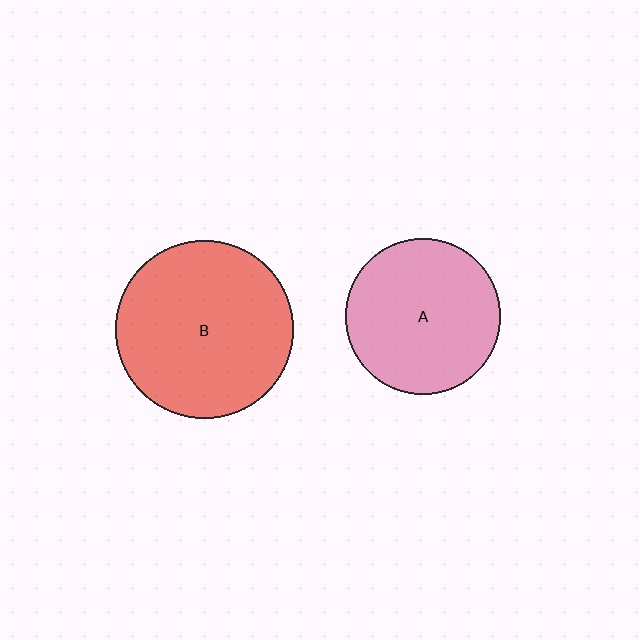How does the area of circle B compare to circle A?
Approximately 1.3 times.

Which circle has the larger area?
Circle B (red).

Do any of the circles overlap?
No, none of the circles overlap.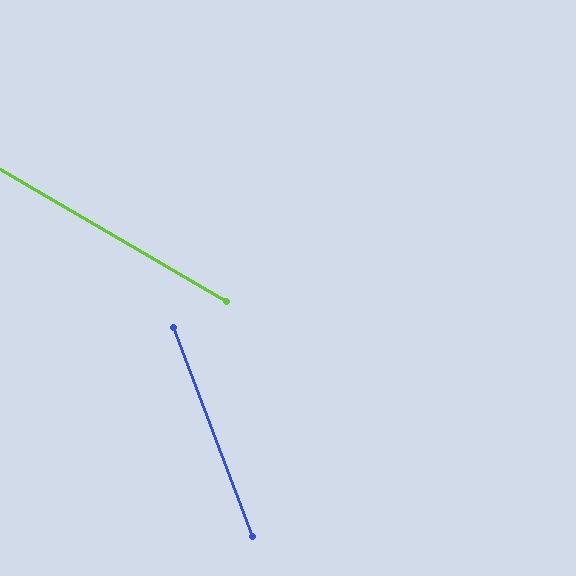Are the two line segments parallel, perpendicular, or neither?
Neither parallel nor perpendicular — they differ by about 39°.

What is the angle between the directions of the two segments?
Approximately 39 degrees.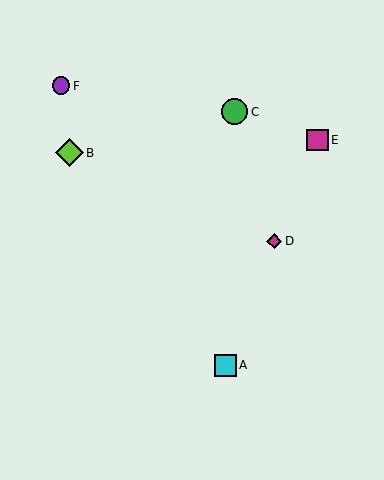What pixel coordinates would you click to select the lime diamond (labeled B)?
Click at (69, 153) to select the lime diamond B.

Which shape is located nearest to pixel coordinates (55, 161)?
The lime diamond (labeled B) at (69, 153) is nearest to that location.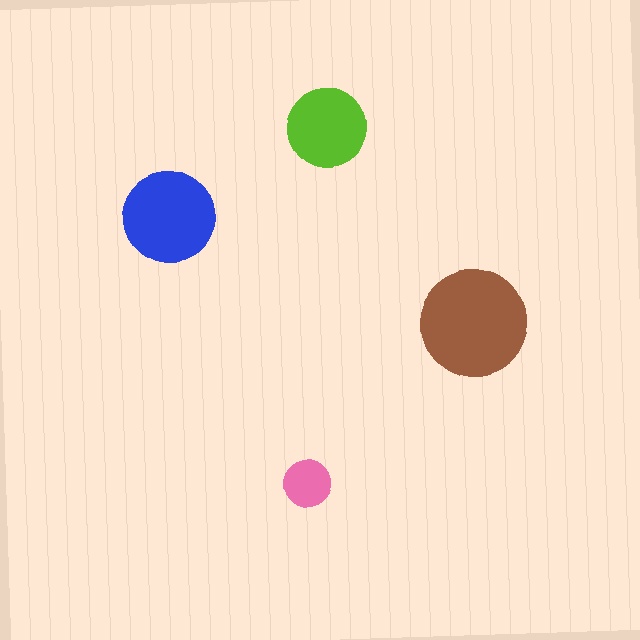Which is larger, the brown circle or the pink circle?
The brown one.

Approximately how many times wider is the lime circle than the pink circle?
About 1.5 times wider.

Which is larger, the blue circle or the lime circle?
The blue one.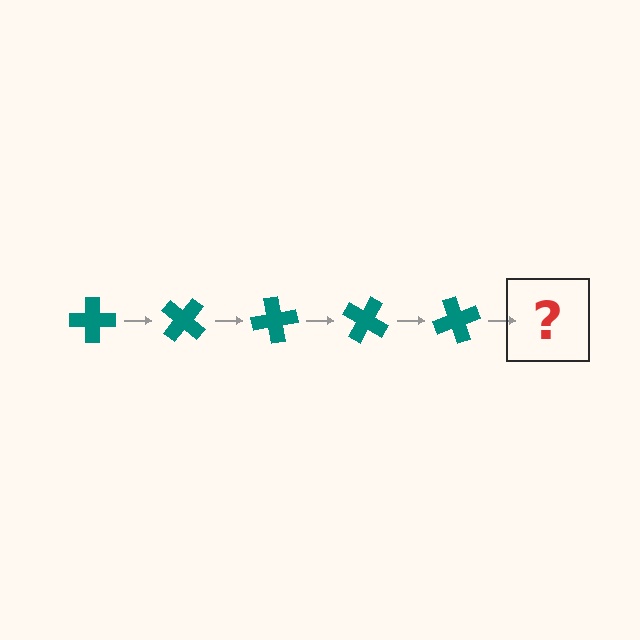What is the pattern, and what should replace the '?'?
The pattern is that the cross rotates 40 degrees each step. The '?' should be a teal cross rotated 200 degrees.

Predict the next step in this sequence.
The next step is a teal cross rotated 200 degrees.